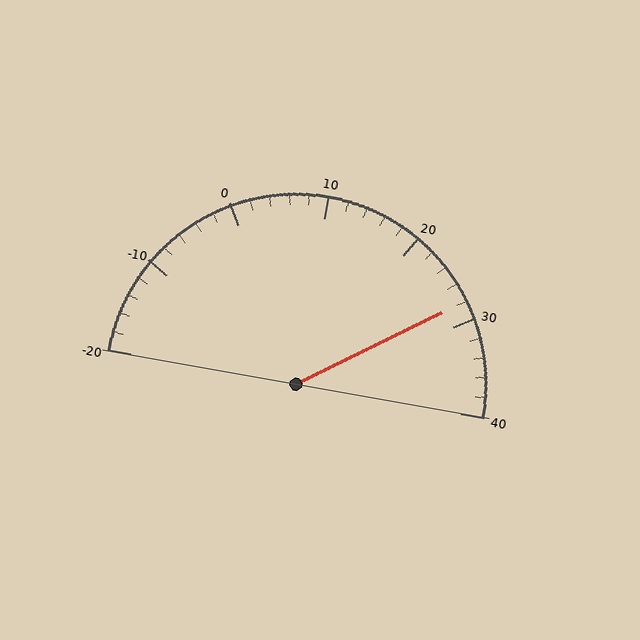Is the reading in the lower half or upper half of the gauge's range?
The reading is in the upper half of the range (-20 to 40).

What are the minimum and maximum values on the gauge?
The gauge ranges from -20 to 40.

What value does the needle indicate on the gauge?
The needle indicates approximately 28.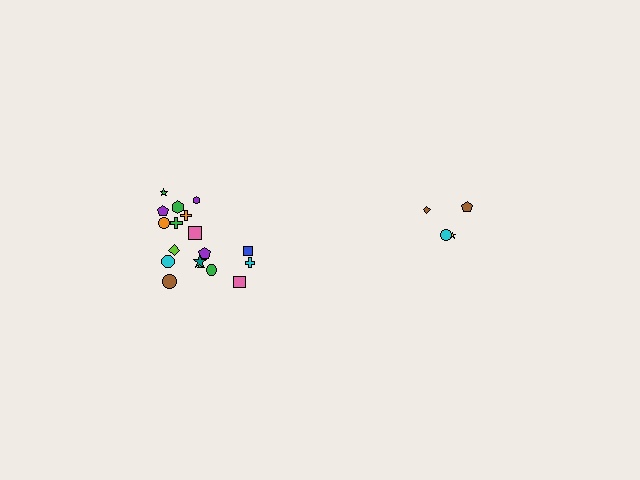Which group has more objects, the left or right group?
The left group.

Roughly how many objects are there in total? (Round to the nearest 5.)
Roughly 20 objects in total.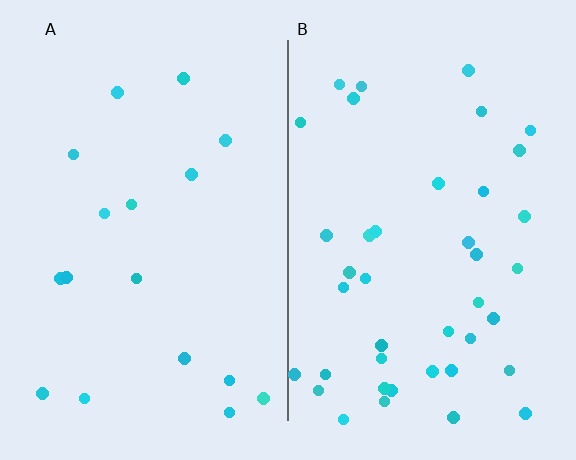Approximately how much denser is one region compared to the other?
Approximately 2.4× — region B over region A.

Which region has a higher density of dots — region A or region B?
B (the right).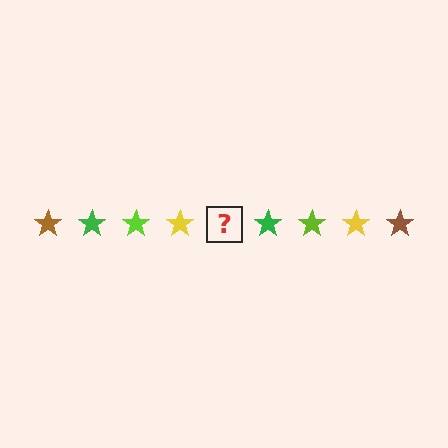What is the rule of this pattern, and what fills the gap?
The rule is that the pattern cycles through brown, green, lime, yellow stars. The gap should be filled with a brown star.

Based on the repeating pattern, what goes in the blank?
The blank should be a brown star.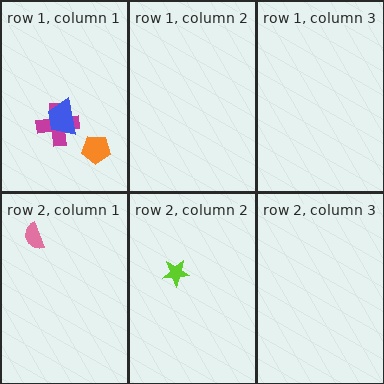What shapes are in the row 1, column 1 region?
The magenta cross, the blue trapezoid, the orange pentagon.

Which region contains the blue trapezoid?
The row 1, column 1 region.